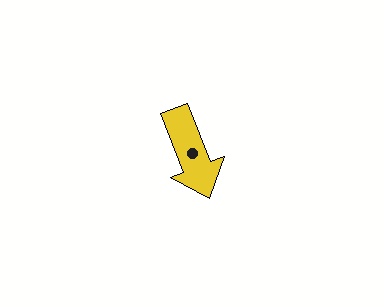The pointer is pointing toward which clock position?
Roughly 5 o'clock.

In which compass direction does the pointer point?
South.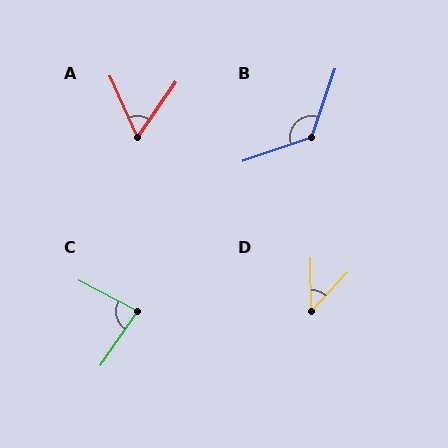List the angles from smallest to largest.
D (43°), A (59°), C (83°), B (128°).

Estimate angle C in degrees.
Approximately 83 degrees.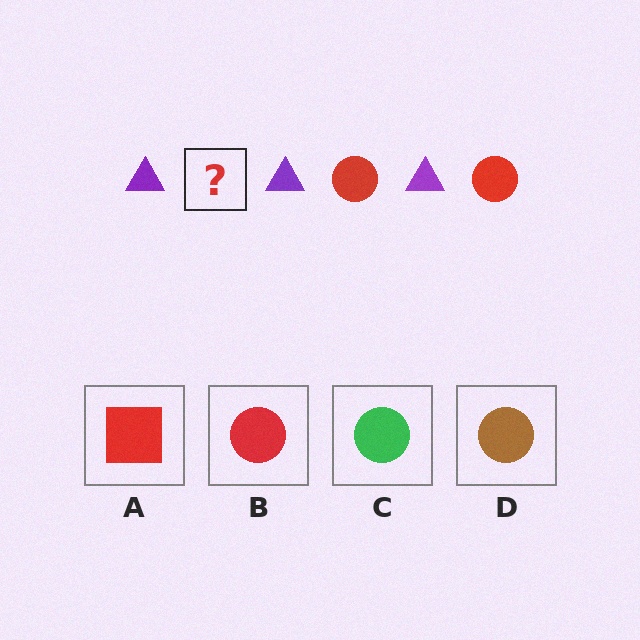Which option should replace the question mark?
Option B.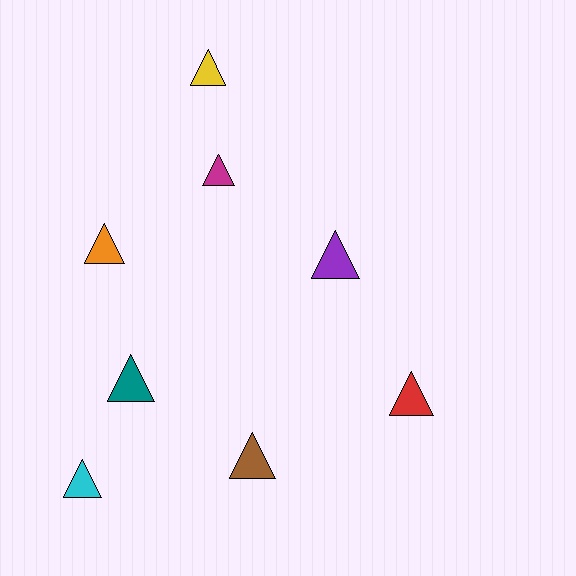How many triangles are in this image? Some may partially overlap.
There are 8 triangles.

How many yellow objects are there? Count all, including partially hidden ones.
There is 1 yellow object.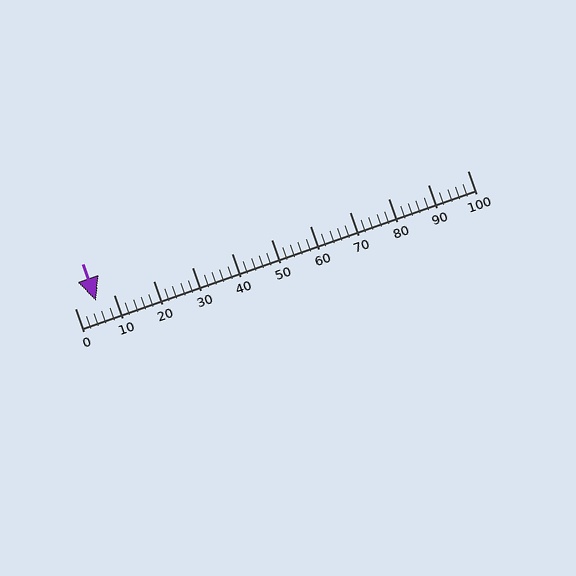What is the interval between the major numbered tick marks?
The major tick marks are spaced 10 units apart.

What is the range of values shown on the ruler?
The ruler shows values from 0 to 100.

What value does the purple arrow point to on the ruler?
The purple arrow points to approximately 5.